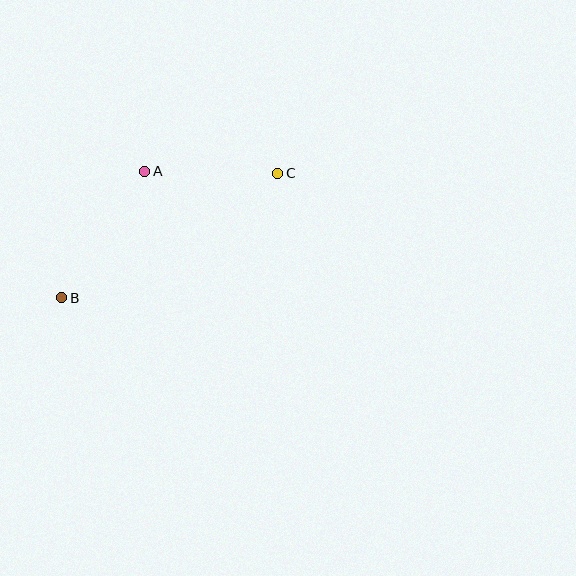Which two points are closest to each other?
Points A and C are closest to each other.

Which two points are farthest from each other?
Points B and C are farthest from each other.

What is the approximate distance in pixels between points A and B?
The distance between A and B is approximately 151 pixels.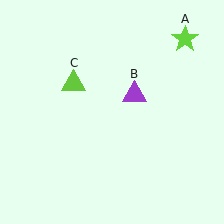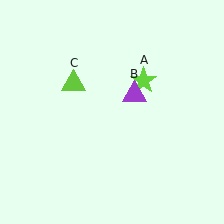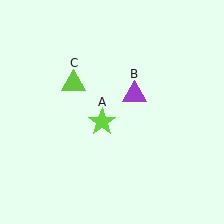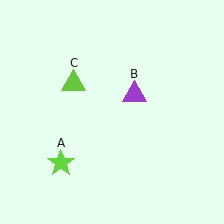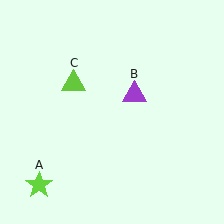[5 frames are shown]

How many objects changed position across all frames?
1 object changed position: lime star (object A).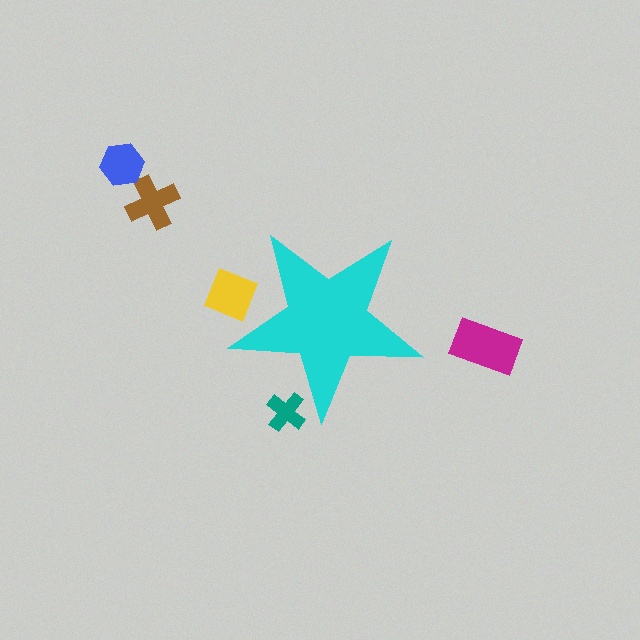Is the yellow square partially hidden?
Yes, the yellow square is partially hidden behind the cyan star.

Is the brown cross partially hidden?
No, the brown cross is fully visible.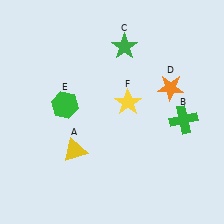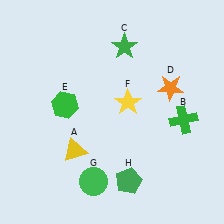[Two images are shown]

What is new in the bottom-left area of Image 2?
A green circle (G) was added in the bottom-left area of Image 2.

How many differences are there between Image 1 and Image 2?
There are 2 differences between the two images.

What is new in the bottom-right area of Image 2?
A green pentagon (H) was added in the bottom-right area of Image 2.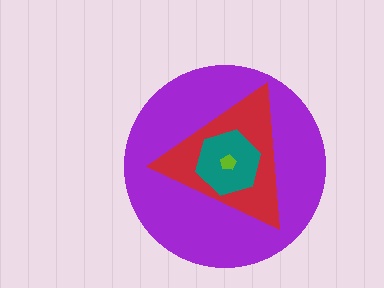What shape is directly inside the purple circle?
The red triangle.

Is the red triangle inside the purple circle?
Yes.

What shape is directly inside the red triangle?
The teal hexagon.